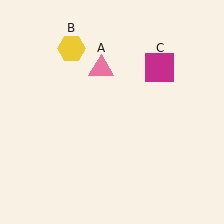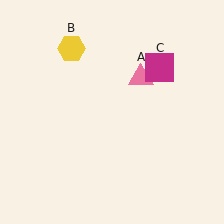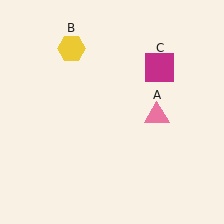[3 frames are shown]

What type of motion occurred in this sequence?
The pink triangle (object A) rotated clockwise around the center of the scene.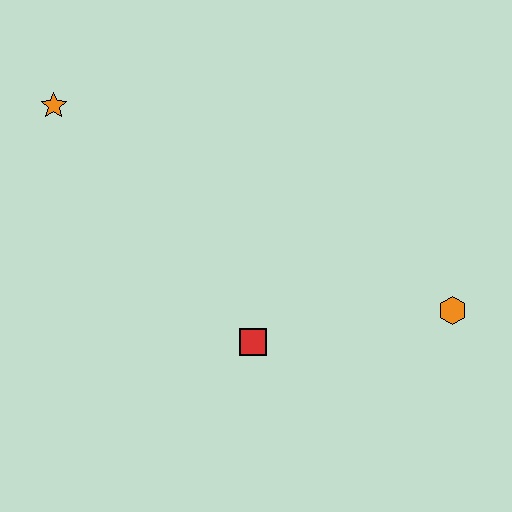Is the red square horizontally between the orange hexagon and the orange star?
Yes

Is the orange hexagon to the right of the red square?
Yes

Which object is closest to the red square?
The orange hexagon is closest to the red square.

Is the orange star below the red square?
No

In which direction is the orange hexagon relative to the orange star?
The orange hexagon is to the right of the orange star.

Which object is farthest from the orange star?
The orange hexagon is farthest from the orange star.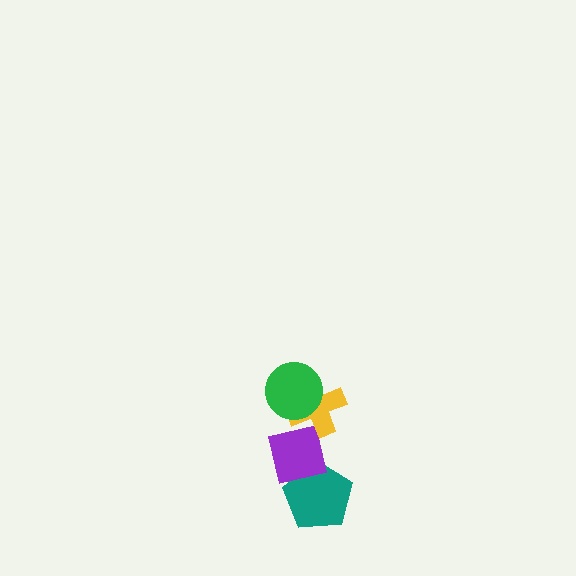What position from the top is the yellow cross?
The yellow cross is 2nd from the top.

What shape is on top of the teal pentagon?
The purple square is on top of the teal pentagon.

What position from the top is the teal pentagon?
The teal pentagon is 4th from the top.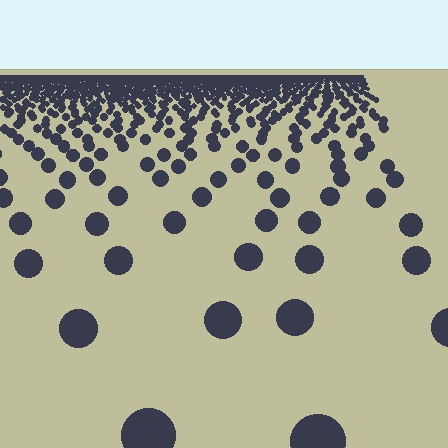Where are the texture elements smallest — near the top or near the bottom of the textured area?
Near the top.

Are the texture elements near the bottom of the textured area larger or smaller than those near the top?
Larger. Near the bottom, elements are closer to the viewer and appear at a bigger on-screen size.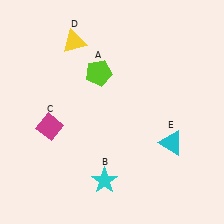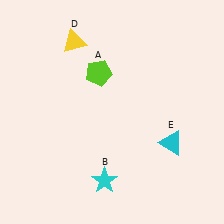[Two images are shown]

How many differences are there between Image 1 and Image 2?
There is 1 difference between the two images.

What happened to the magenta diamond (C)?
The magenta diamond (C) was removed in Image 2. It was in the bottom-left area of Image 1.